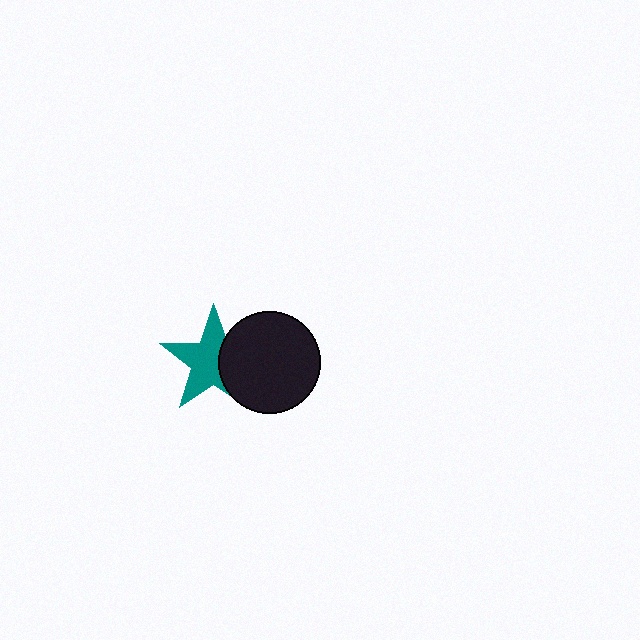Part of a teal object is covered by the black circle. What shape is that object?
It is a star.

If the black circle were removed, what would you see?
You would see the complete teal star.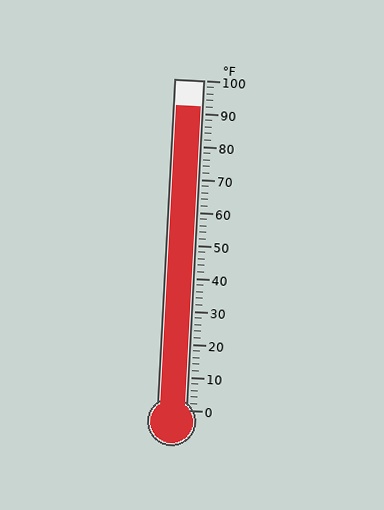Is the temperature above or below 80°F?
The temperature is above 80°F.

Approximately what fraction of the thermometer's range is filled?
The thermometer is filled to approximately 90% of its range.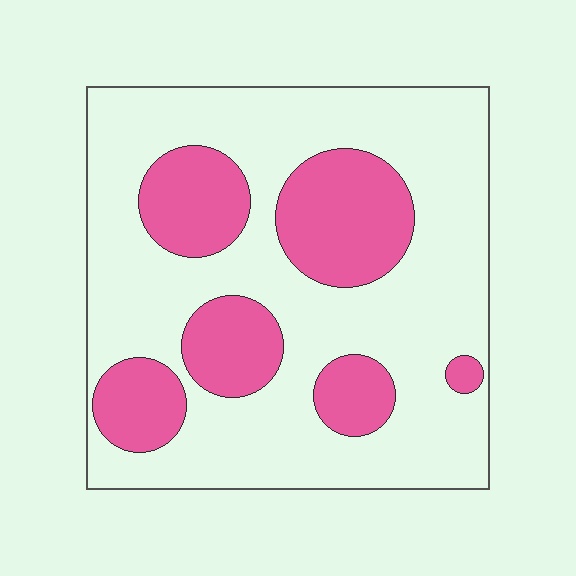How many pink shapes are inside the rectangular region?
6.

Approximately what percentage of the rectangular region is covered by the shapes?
Approximately 30%.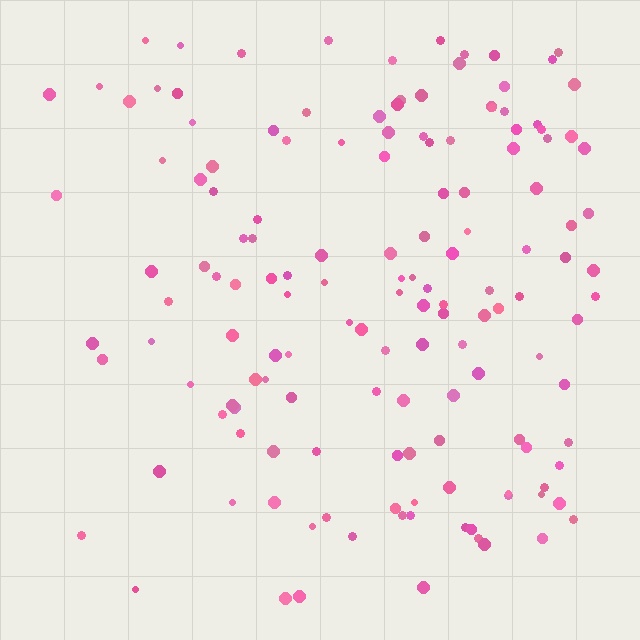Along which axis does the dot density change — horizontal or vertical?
Horizontal.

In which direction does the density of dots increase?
From left to right, with the right side densest.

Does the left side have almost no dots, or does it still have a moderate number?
Still a moderate number, just noticeably fewer than the right.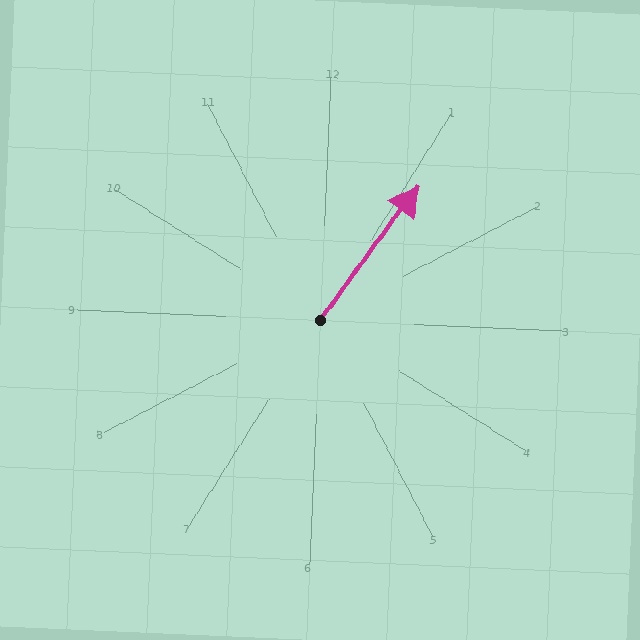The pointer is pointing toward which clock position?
Roughly 1 o'clock.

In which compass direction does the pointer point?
Northeast.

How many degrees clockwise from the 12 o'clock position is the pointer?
Approximately 34 degrees.